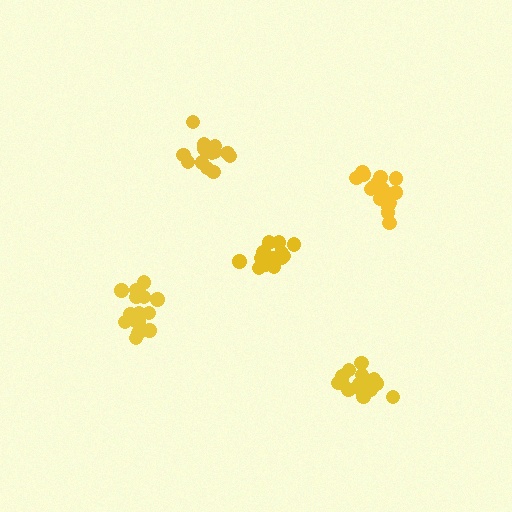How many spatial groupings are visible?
There are 5 spatial groupings.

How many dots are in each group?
Group 1: 13 dots, Group 2: 17 dots, Group 3: 18 dots, Group 4: 17 dots, Group 5: 16 dots (81 total).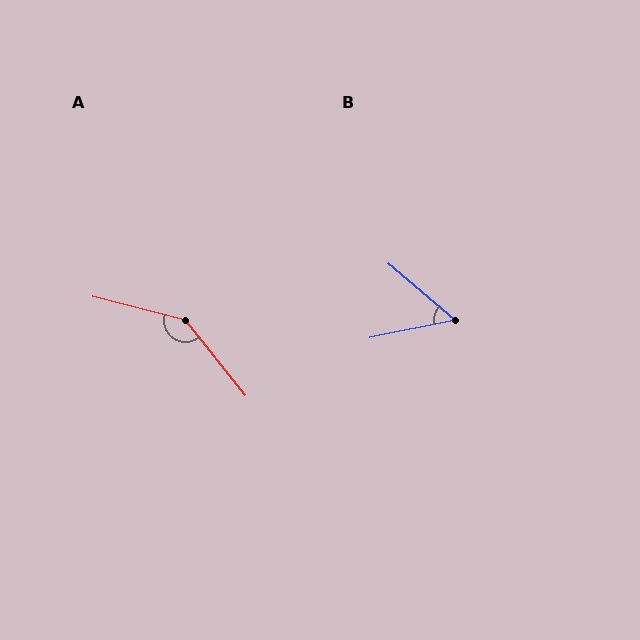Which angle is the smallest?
B, at approximately 52 degrees.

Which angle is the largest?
A, at approximately 143 degrees.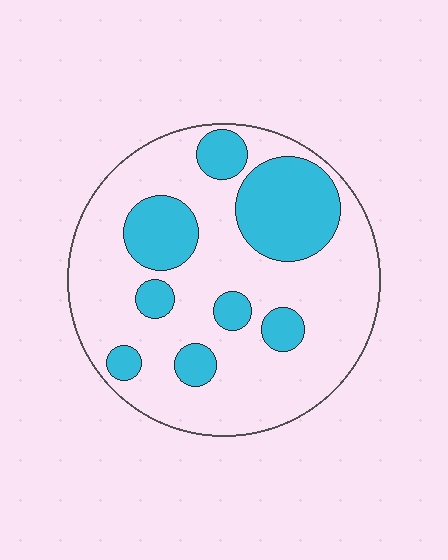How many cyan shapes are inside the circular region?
8.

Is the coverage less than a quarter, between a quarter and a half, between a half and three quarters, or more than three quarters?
Between a quarter and a half.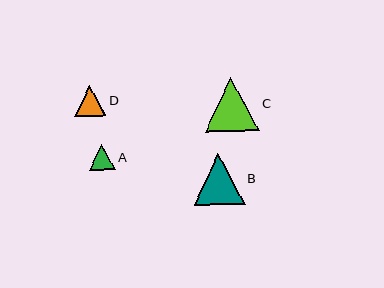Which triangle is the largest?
Triangle C is the largest with a size of approximately 54 pixels.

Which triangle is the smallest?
Triangle A is the smallest with a size of approximately 26 pixels.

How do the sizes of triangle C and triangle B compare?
Triangle C and triangle B are approximately the same size.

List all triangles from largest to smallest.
From largest to smallest: C, B, D, A.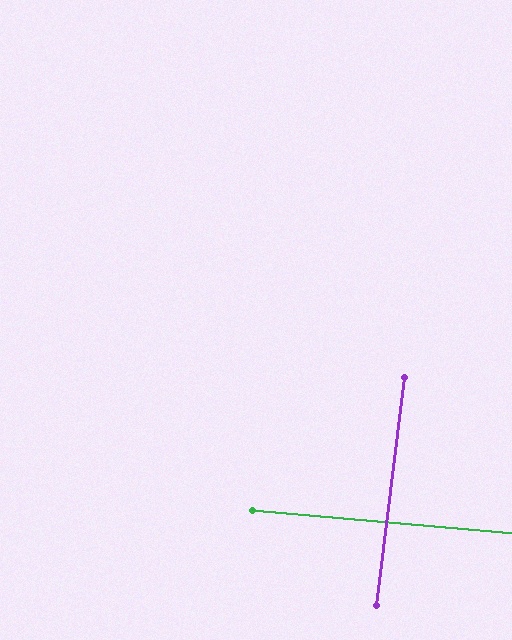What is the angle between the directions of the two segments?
Approximately 88 degrees.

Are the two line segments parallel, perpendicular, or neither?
Perpendicular — they meet at approximately 88°.